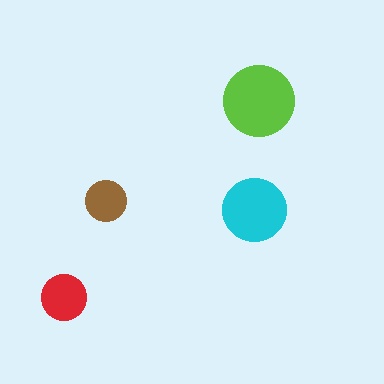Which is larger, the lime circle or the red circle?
The lime one.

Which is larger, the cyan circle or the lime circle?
The lime one.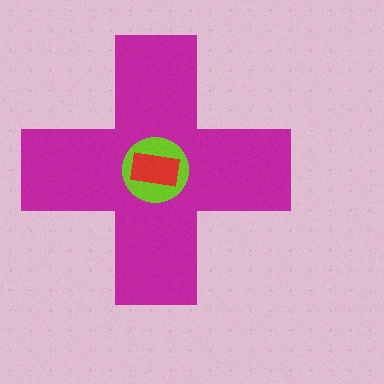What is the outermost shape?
The magenta cross.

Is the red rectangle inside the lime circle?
Yes.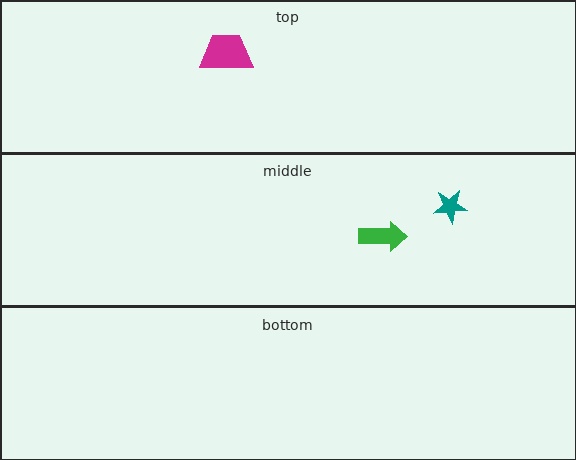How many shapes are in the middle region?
2.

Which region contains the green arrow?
The middle region.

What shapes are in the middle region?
The teal star, the green arrow.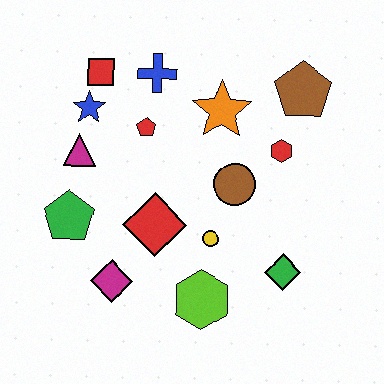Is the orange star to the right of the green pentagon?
Yes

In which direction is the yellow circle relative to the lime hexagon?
The yellow circle is above the lime hexagon.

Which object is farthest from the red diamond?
The brown pentagon is farthest from the red diamond.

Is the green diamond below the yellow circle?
Yes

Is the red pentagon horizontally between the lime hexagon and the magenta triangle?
Yes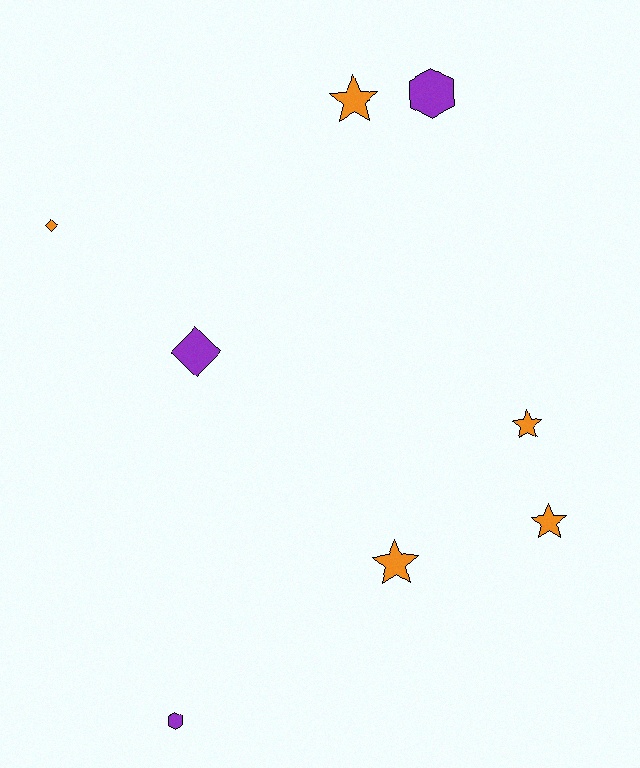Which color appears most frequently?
Orange, with 5 objects.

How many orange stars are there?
There are 4 orange stars.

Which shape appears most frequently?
Star, with 4 objects.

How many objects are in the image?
There are 8 objects.